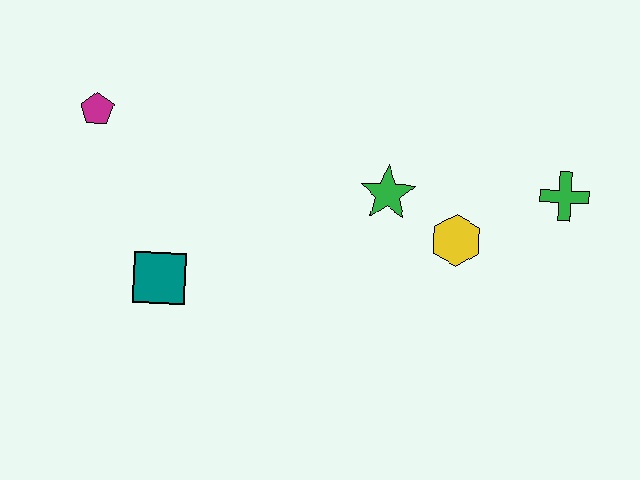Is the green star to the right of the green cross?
No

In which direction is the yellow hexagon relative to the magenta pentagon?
The yellow hexagon is to the right of the magenta pentagon.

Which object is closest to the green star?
The yellow hexagon is closest to the green star.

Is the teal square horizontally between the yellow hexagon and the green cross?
No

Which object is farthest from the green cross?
The magenta pentagon is farthest from the green cross.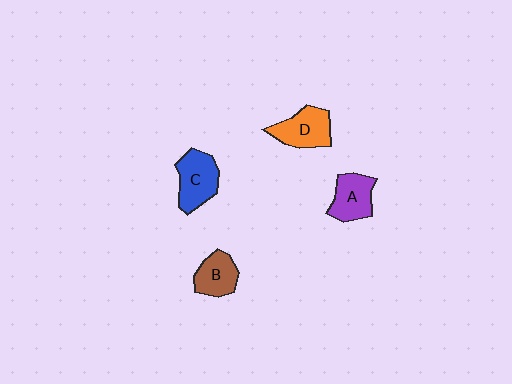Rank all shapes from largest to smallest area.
From largest to smallest: C (blue), D (orange), A (purple), B (brown).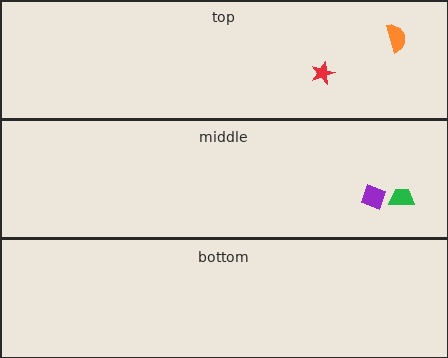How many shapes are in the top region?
2.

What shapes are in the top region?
The red star, the orange semicircle.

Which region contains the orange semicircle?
The top region.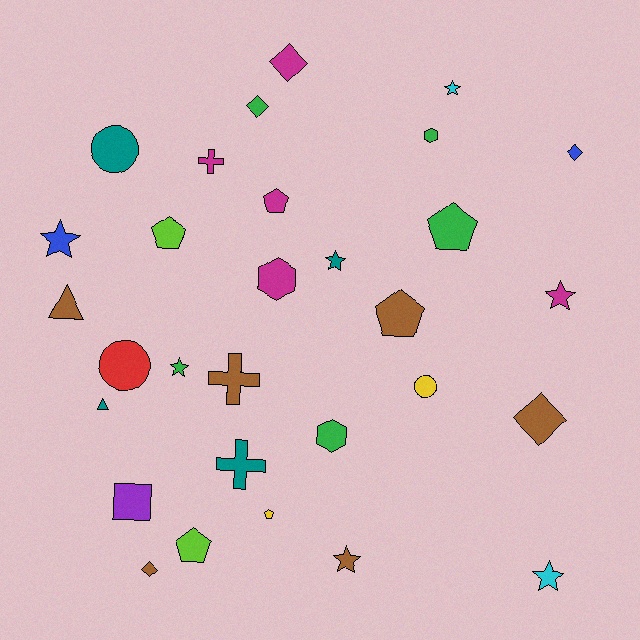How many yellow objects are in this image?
There are 2 yellow objects.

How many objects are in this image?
There are 30 objects.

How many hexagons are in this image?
There are 3 hexagons.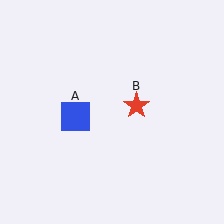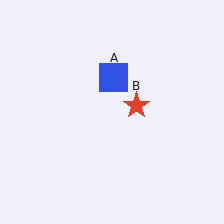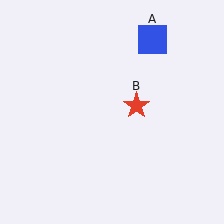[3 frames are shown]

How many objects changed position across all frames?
1 object changed position: blue square (object A).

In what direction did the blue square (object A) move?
The blue square (object A) moved up and to the right.